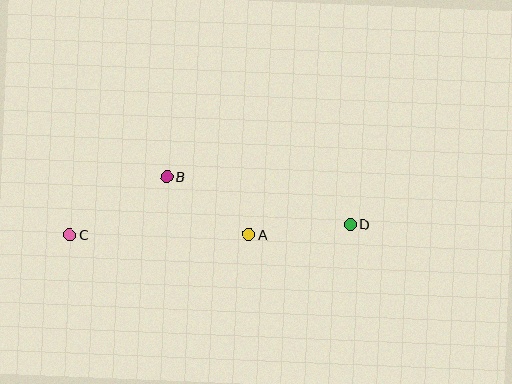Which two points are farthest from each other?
Points C and D are farthest from each other.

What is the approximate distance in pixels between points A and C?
The distance between A and C is approximately 179 pixels.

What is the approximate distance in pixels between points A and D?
The distance between A and D is approximately 101 pixels.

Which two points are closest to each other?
Points A and B are closest to each other.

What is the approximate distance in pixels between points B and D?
The distance between B and D is approximately 190 pixels.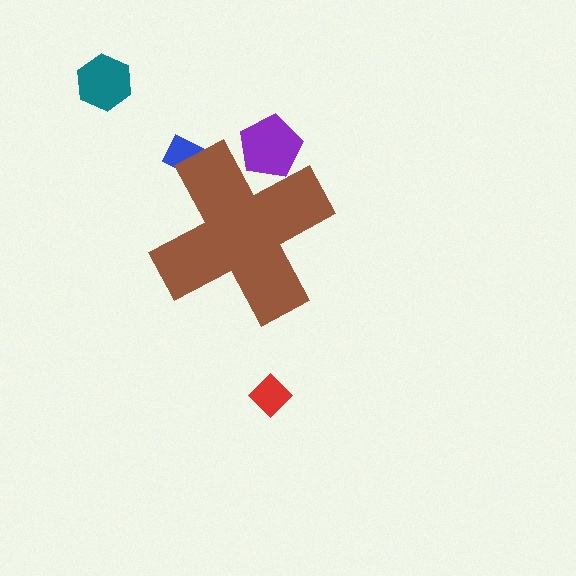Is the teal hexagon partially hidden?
No, the teal hexagon is fully visible.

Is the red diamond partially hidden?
No, the red diamond is fully visible.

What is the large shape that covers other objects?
A brown cross.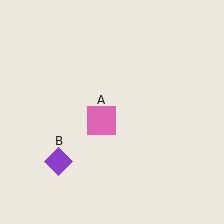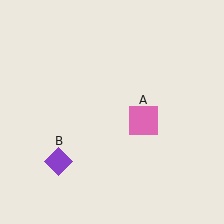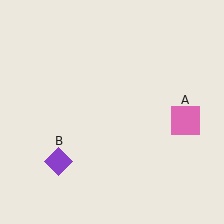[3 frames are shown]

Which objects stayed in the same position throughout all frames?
Purple diamond (object B) remained stationary.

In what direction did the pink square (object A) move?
The pink square (object A) moved right.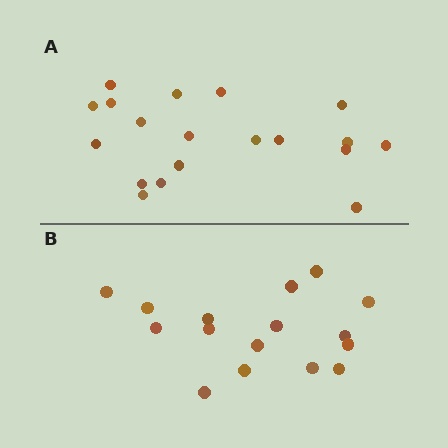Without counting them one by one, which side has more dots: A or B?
Region A (the top region) has more dots.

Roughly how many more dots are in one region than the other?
Region A has just a few more — roughly 2 or 3 more dots than region B.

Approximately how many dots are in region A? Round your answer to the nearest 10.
About 20 dots. (The exact count is 19, which rounds to 20.)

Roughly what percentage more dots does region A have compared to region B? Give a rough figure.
About 20% more.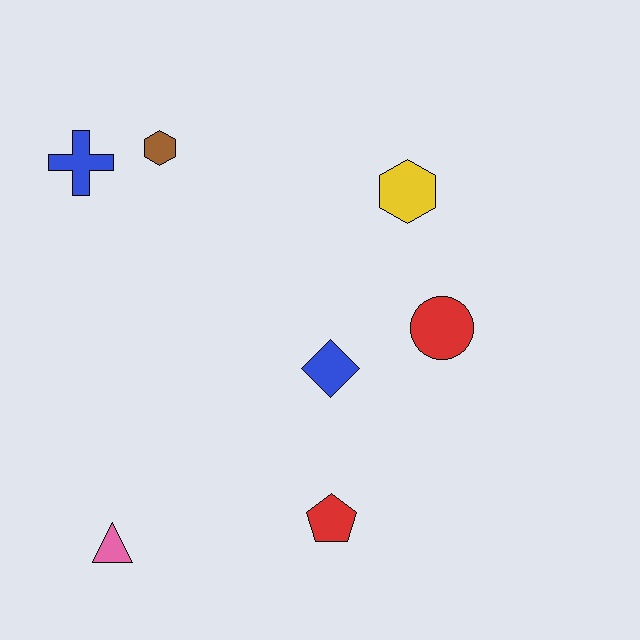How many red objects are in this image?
There are 2 red objects.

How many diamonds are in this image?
There is 1 diamond.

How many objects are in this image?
There are 7 objects.